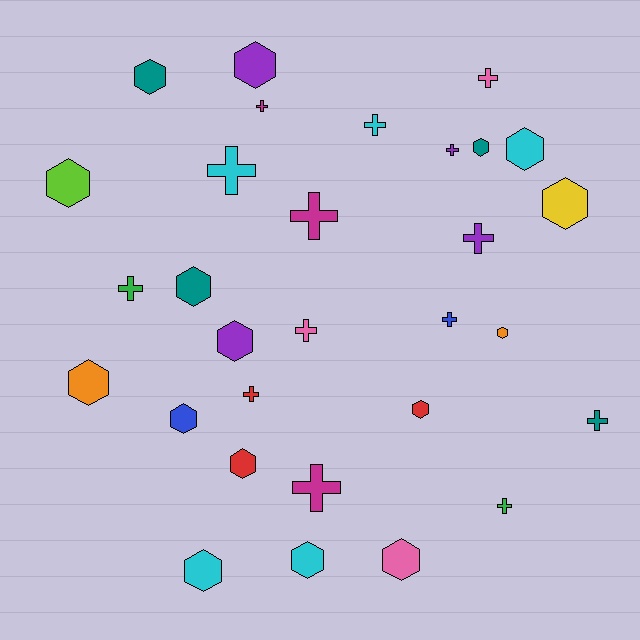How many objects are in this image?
There are 30 objects.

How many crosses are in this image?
There are 14 crosses.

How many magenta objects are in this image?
There are 3 magenta objects.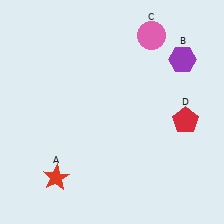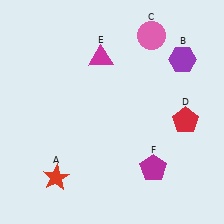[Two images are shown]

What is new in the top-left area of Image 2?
A magenta triangle (E) was added in the top-left area of Image 2.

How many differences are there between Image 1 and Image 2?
There are 2 differences between the two images.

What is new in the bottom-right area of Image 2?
A magenta pentagon (F) was added in the bottom-right area of Image 2.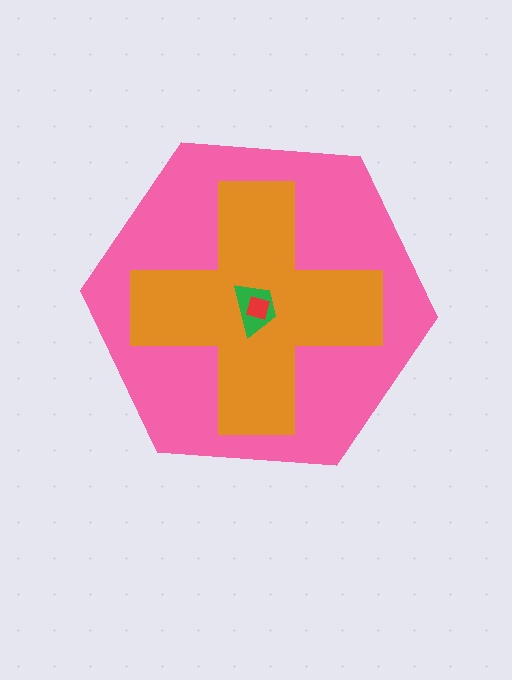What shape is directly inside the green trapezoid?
The red diamond.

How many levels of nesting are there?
4.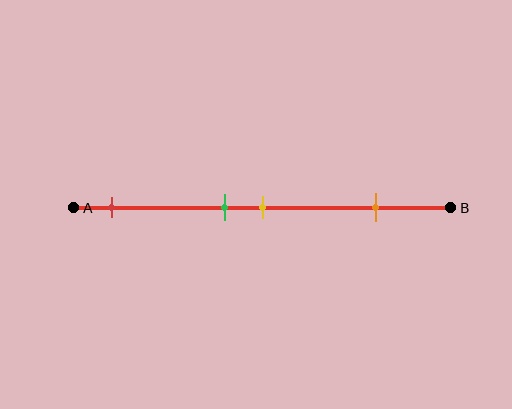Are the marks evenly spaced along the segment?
No, the marks are not evenly spaced.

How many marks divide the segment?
There are 4 marks dividing the segment.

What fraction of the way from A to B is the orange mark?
The orange mark is approximately 80% (0.8) of the way from A to B.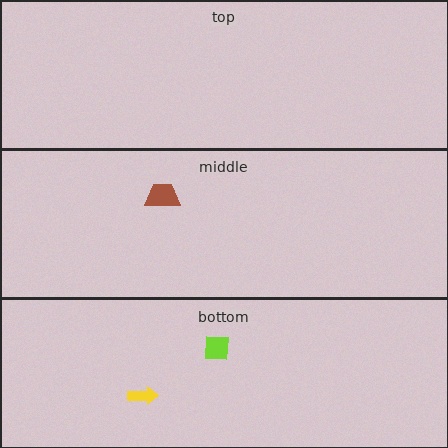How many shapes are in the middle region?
1.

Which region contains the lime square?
The bottom region.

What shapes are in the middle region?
The brown trapezoid.